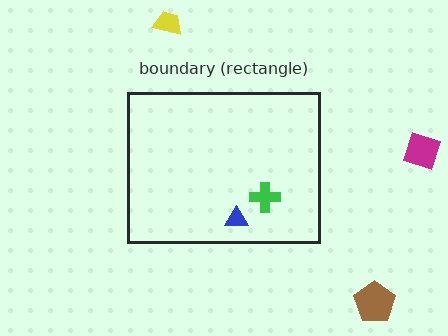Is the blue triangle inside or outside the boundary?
Inside.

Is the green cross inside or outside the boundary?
Inside.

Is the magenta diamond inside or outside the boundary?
Outside.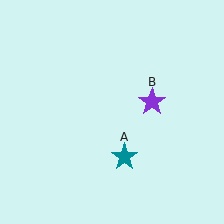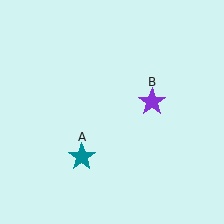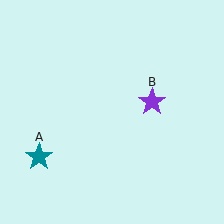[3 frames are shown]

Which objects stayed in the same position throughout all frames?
Purple star (object B) remained stationary.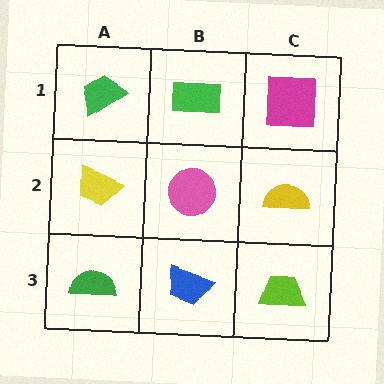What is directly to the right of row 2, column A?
A pink circle.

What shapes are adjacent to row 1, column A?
A yellow trapezoid (row 2, column A), a green rectangle (row 1, column B).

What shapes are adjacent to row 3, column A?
A yellow trapezoid (row 2, column A), a blue trapezoid (row 3, column B).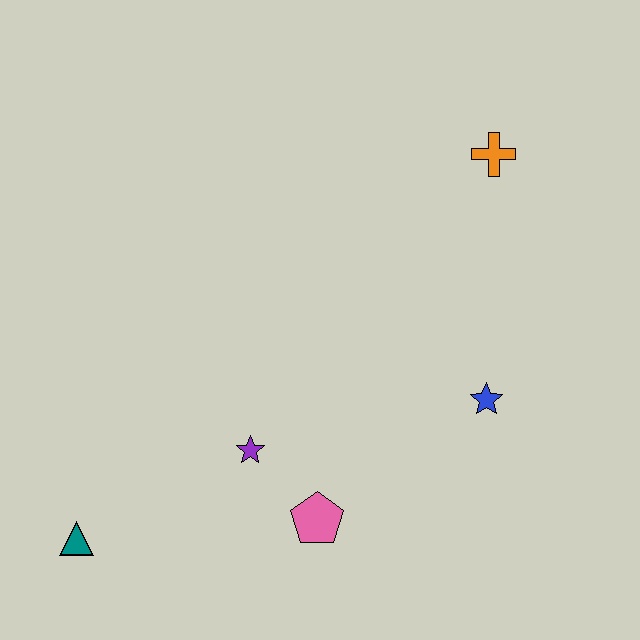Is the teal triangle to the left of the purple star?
Yes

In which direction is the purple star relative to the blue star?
The purple star is to the left of the blue star.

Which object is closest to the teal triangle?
The purple star is closest to the teal triangle.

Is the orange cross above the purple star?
Yes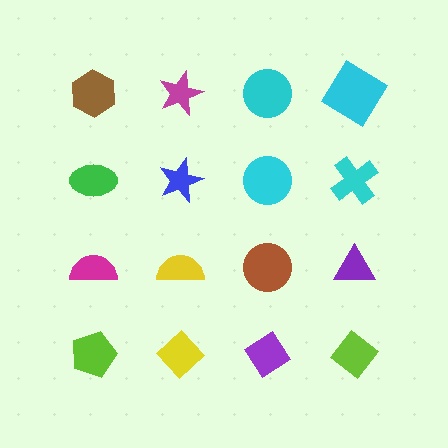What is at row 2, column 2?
A blue star.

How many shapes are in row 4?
4 shapes.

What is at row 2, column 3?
A cyan circle.